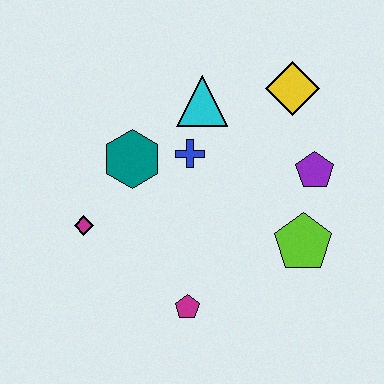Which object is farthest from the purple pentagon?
The magenta diamond is farthest from the purple pentagon.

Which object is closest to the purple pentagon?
The lime pentagon is closest to the purple pentagon.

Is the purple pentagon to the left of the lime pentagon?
No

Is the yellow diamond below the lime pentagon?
No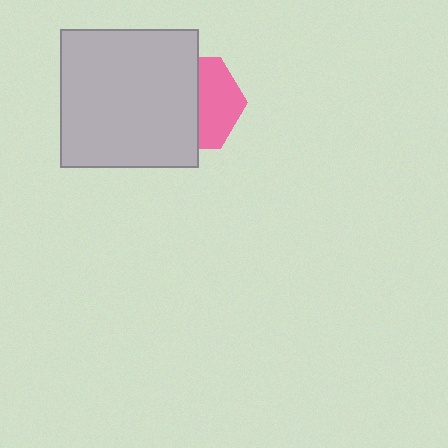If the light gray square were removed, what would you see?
You would see the complete pink hexagon.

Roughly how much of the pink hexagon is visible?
A small part of it is visible (roughly 44%).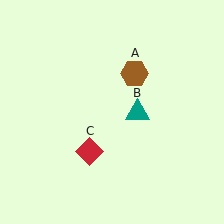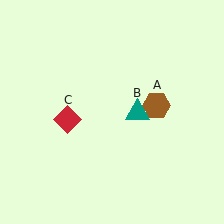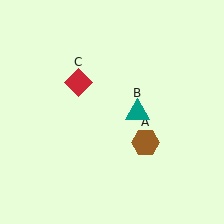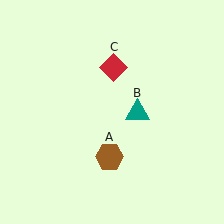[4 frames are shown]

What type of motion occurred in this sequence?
The brown hexagon (object A), red diamond (object C) rotated clockwise around the center of the scene.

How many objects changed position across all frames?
2 objects changed position: brown hexagon (object A), red diamond (object C).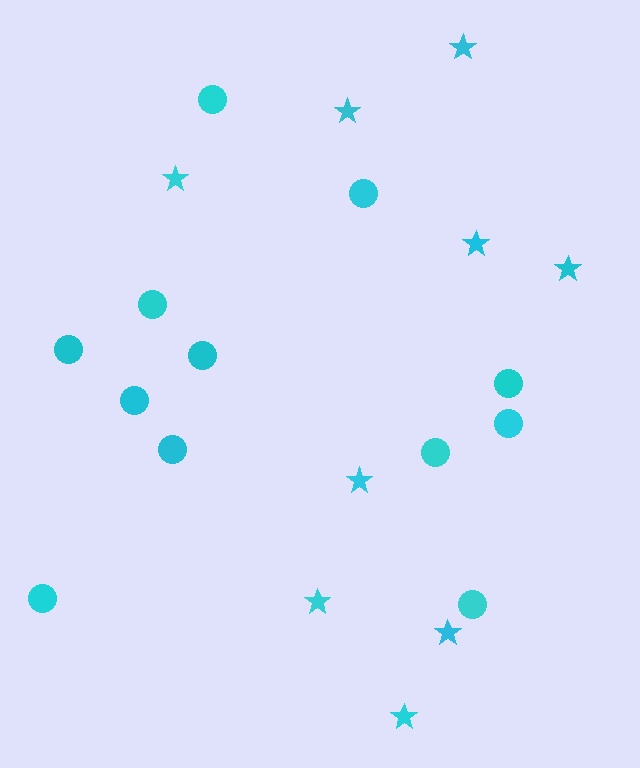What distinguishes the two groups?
There are 2 groups: one group of stars (9) and one group of circles (12).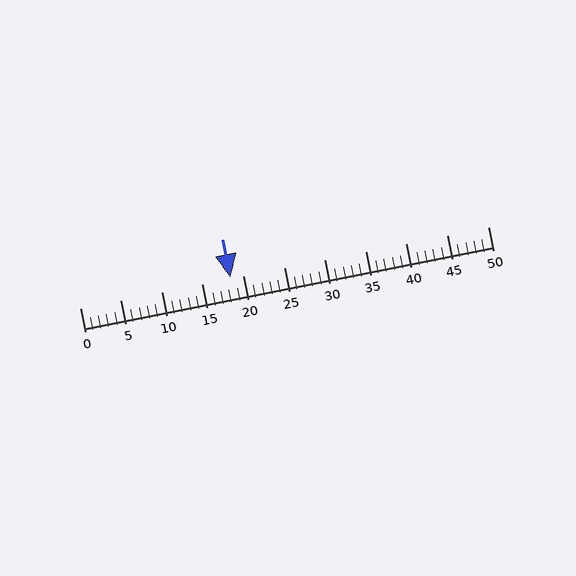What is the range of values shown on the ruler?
The ruler shows values from 0 to 50.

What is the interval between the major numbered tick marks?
The major tick marks are spaced 5 units apart.